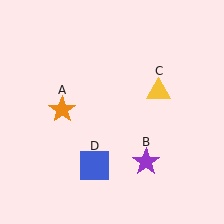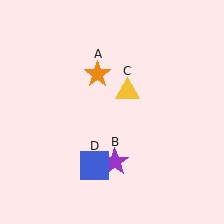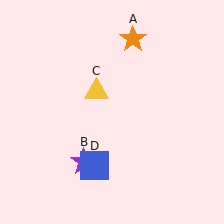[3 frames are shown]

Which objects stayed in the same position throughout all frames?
Blue square (object D) remained stationary.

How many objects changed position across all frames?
3 objects changed position: orange star (object A), purple star (object B), yellow triangle (object C).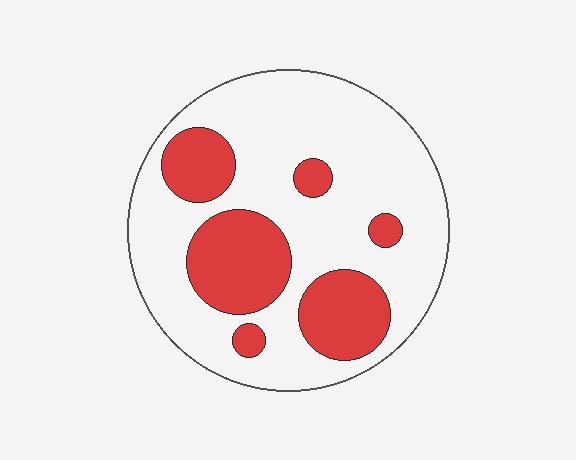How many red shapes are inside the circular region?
6.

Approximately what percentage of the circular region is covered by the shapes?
Approximately 30%.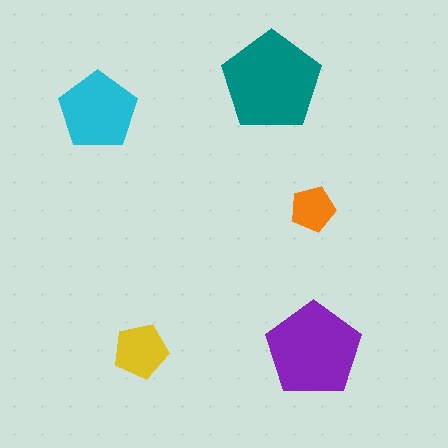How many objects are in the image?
There are 5 objects in the image.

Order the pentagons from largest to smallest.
the teal one, the purple one, the cyan one, the yellow one, the orange one.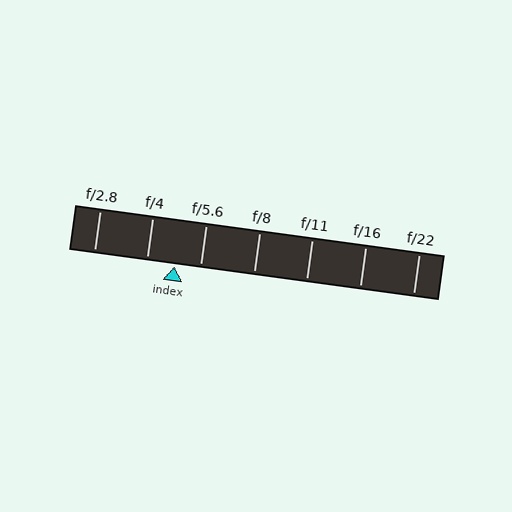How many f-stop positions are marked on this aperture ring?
There are 7 f-stop positions marked.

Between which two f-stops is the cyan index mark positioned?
The index mark is between f/4 and f/5.6.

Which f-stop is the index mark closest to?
The index mark is closest to f/5.6.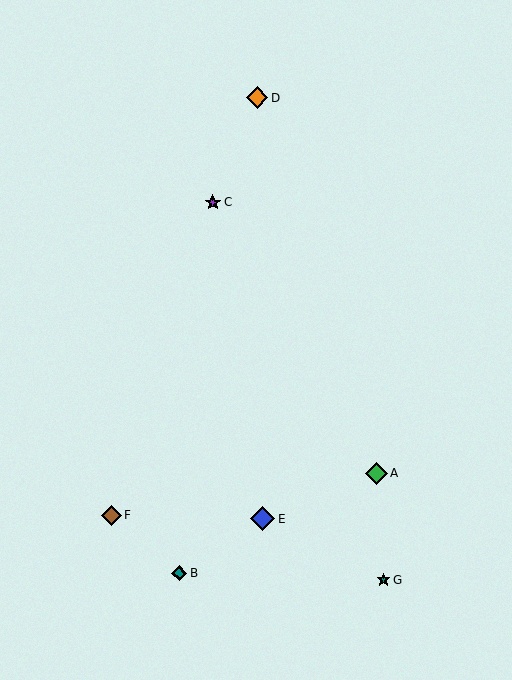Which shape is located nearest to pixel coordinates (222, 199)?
The purple star (labeled C) at (213, 202) is nearest to that location.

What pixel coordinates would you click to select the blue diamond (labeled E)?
Click at (263, 519) to select the blue diamond E.